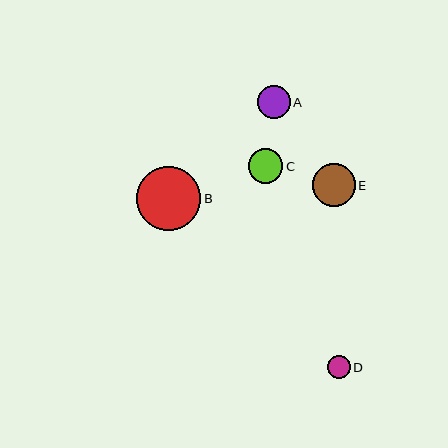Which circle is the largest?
Circle B is the largest with a size of approximately 64 pixels.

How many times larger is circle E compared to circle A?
Circle E is approximately 1.3 times the size of circle A.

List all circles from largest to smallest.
From largest to smallest: B, E, C, A, D.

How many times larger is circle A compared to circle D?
Circle A is approximately 1.4 times the size of circle D.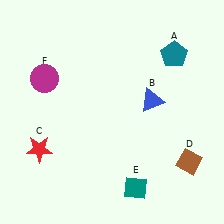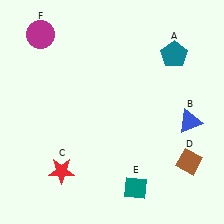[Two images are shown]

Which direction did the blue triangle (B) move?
The blue triangle (B) moved right.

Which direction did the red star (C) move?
The red star (C) moved right.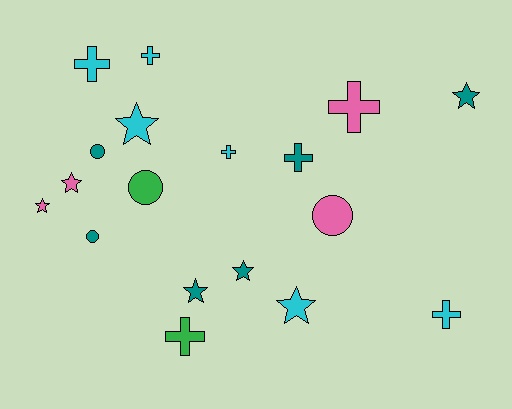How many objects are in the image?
There are 18 objects.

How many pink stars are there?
There are 2 pink stars.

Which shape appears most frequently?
Star, with 7 objects.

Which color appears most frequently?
Cyan, with 6 objects.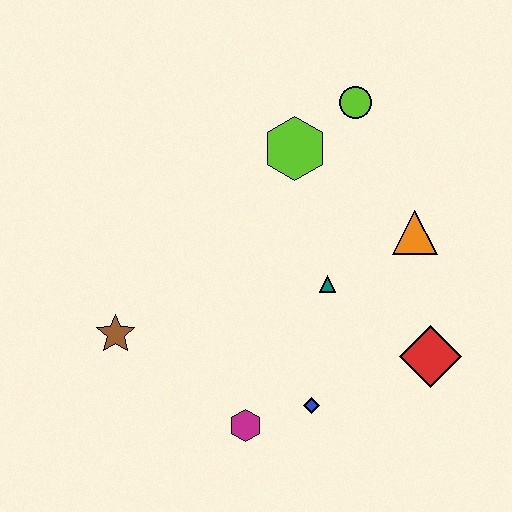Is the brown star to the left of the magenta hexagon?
Yes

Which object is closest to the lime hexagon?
The lime circle is closest to the lime hexagon.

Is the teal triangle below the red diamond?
No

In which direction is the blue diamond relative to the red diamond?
The blue diamond is to the left of the red diamond.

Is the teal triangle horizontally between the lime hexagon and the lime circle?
Yes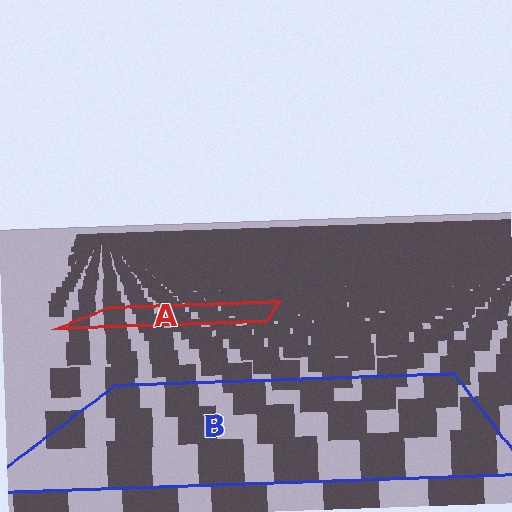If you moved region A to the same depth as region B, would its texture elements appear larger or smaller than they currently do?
They would appear larger. At a closer depth, the same texture elements are projected at a bigger on-screen size.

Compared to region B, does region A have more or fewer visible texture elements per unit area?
Region A has more texture elements per unit area — they are packed more densely because it is farther away.